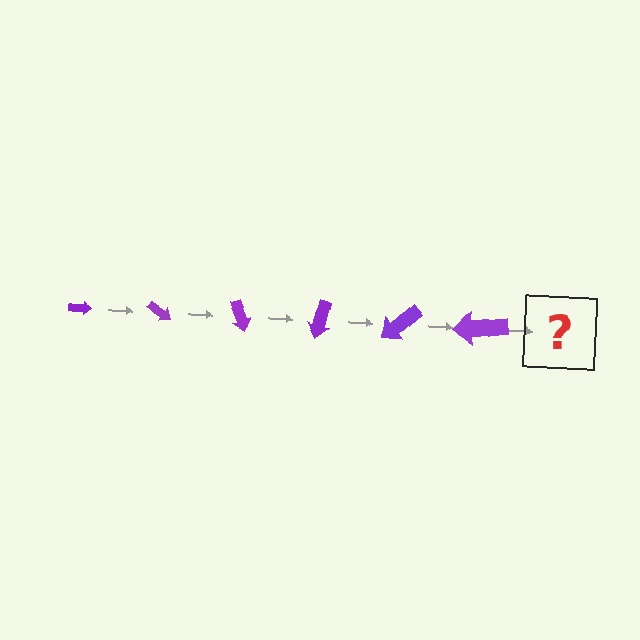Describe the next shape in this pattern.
It should be an arrow, larger than the previous one and rotated 210 degrees from the start.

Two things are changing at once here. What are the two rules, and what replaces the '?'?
The two rules are that the arrow grows larger each step and it rotates 35 degrees each step. The '?' should be an arrow, larger than the previous one and rotated 210 degrees from the start.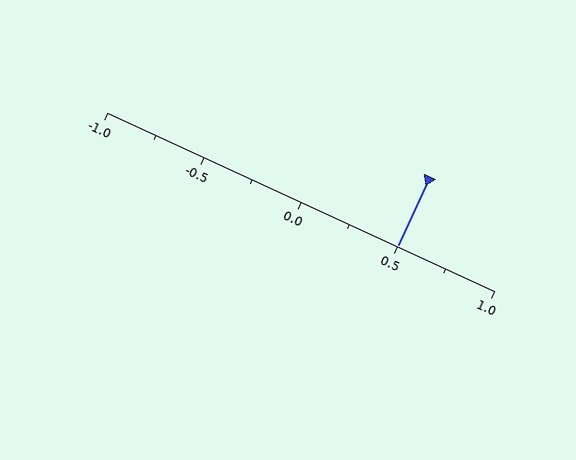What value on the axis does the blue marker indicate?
The marker indicates approximately 0.5.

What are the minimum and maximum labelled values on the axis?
The axis runs from -1.0 to 1.0.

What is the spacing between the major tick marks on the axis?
The major ticks are spaced 0.5 apart.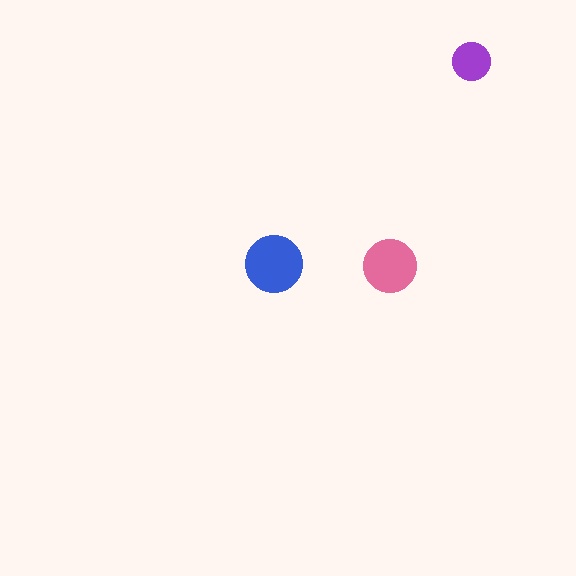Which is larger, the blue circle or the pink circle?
The blue one.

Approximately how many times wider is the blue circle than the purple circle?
About 1.5 times wider.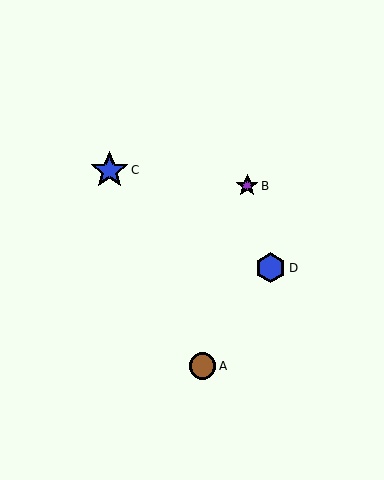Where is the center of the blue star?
The center of the blue star is at (110, 170).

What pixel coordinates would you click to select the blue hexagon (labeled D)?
Click at (271, 268) to select the blue hexagon D.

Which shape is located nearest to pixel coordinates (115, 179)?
The blue star (labeled C) at (110, 170) is nearest to that location.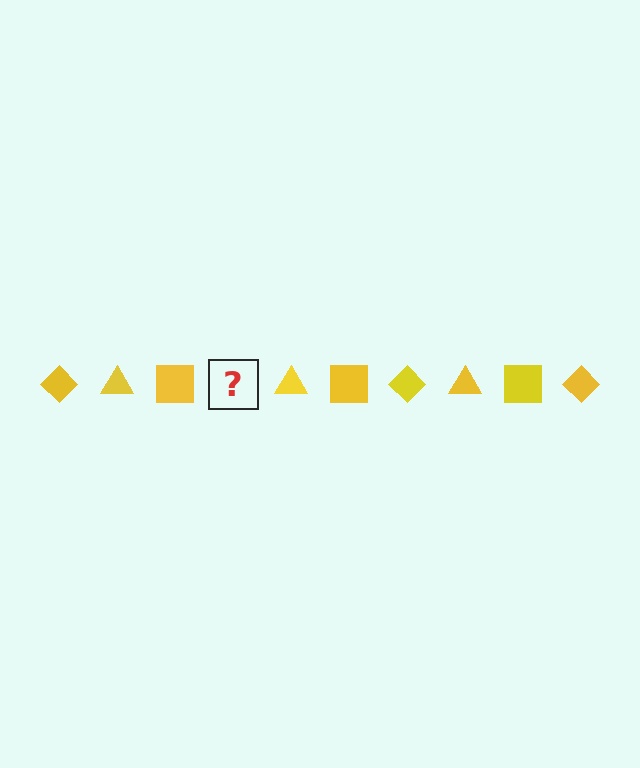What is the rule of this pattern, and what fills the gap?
The rule is that the pattern cycles through diamond, triangle, square shapes in yellow. The gap should be filled with a yellow diamond.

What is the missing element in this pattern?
The missing element is a yellow diamond.